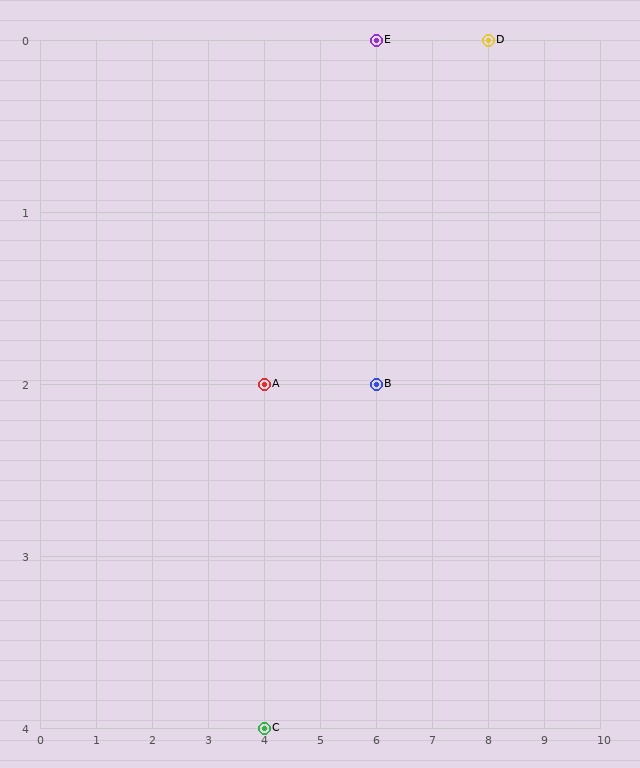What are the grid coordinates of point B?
Point B is at grid coordinates (6, 2).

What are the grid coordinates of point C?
Point C is at grid coordinates (4, 4).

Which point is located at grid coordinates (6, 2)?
Point B is at (6, 2).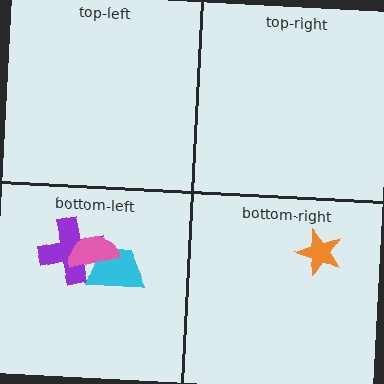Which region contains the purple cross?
The bottom-left region.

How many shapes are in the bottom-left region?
3.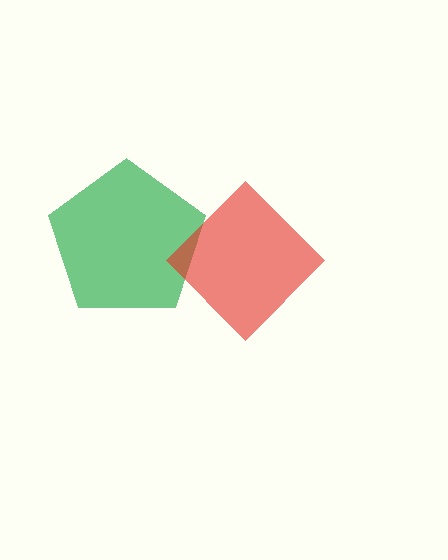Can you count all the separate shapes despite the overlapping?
Yes, there are 2 separate shapes.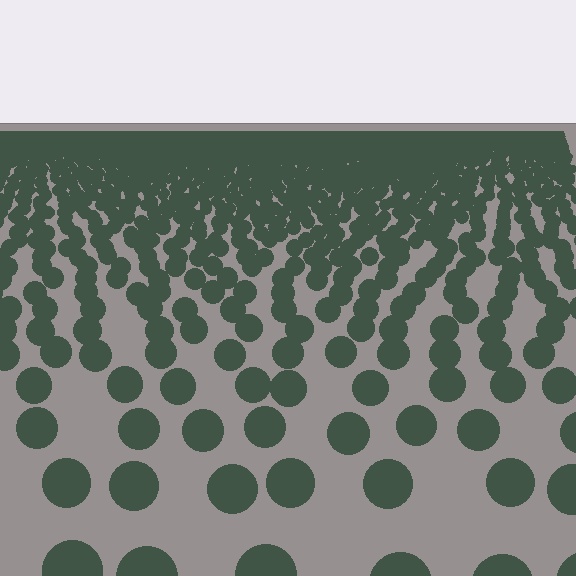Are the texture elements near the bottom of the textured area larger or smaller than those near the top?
Larger. Near the bottom, elements are closer to the viewer and appear at a bigger on-screen size.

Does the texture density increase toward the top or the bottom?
Density increases toward the top.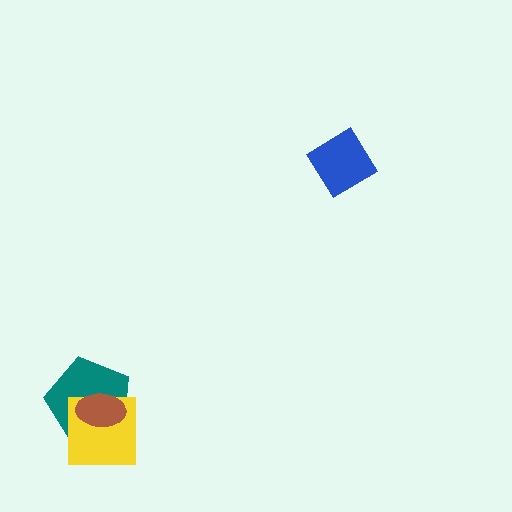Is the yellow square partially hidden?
Yes, it is partially covered by another shape.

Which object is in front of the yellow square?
The brown ellipse is in front of the yellow square.